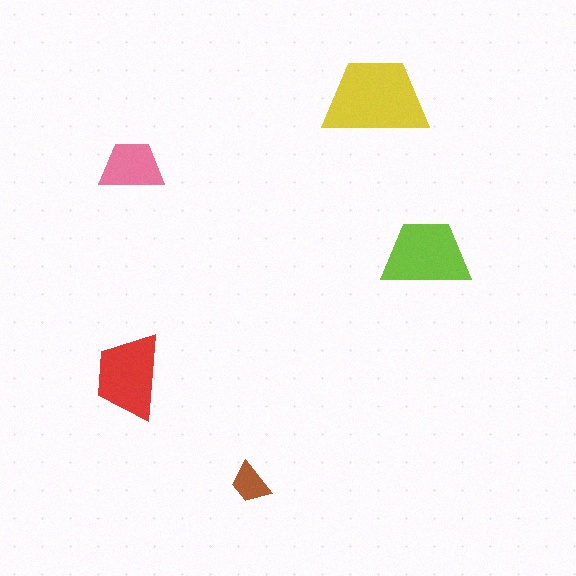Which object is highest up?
The yellow trapezoid is topmost.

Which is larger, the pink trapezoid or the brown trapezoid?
The pink one.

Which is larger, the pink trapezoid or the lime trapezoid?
The lime one.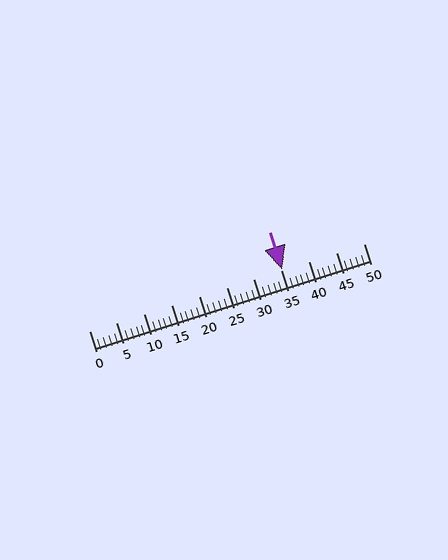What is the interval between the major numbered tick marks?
The major tick marks are spaced 5 units apart.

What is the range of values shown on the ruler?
The ruler shows values from 0 to 50.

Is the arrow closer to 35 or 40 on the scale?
The arrow is closer to 35.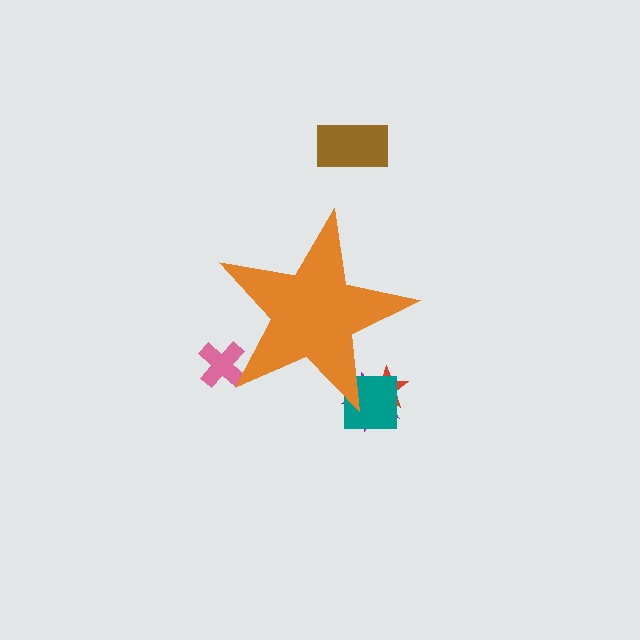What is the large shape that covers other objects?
An orange star.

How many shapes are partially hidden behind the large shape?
5 shapes are partially hidden.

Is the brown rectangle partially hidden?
No, the brown rectangle is fully visible.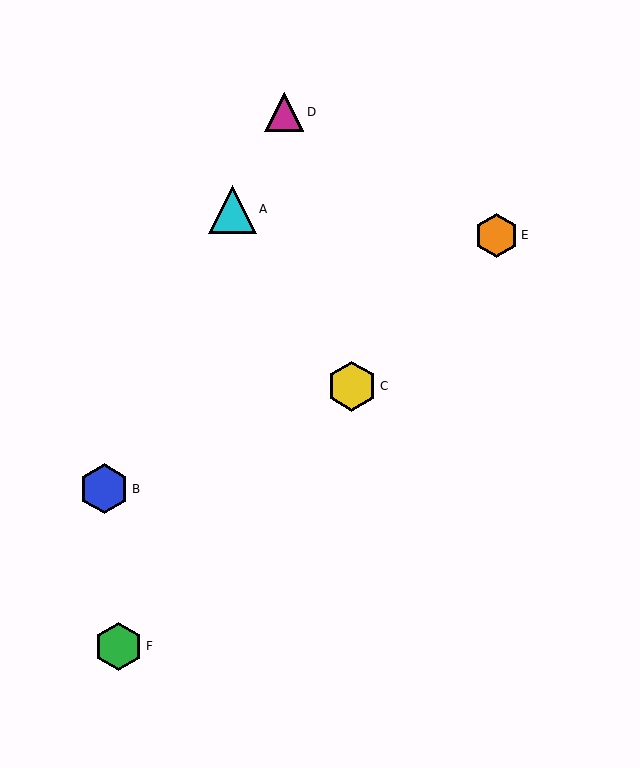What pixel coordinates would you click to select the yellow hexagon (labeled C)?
Click at (352, 386) to select the yellow hexagon C.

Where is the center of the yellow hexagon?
The center of the yellow hexagon is at (352, 386).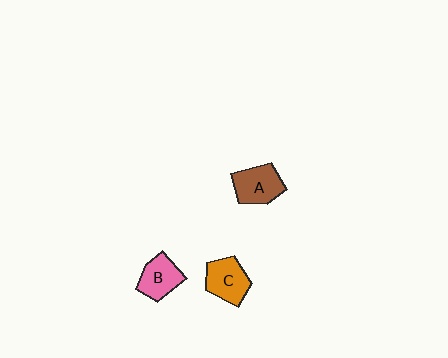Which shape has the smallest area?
Shape B (pink).